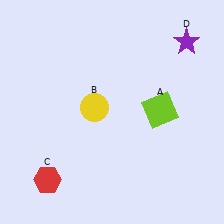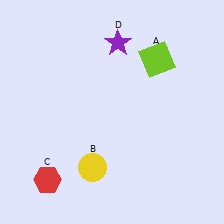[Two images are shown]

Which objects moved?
The objects that moved are: the lime square (A), the yellow circle (B), the purple star (D).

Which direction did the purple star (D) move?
The purple star (D) moved left.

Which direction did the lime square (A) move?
The lime square (A) moved up.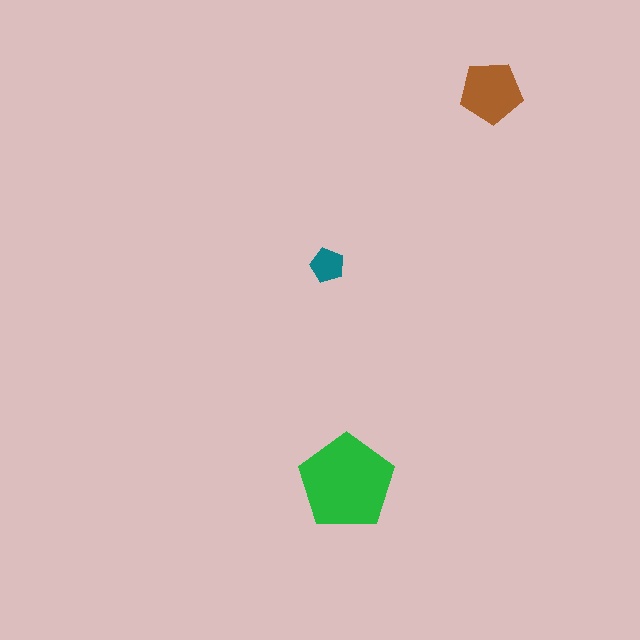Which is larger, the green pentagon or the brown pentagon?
The green one.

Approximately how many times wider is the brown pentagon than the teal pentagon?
About 2 times wider.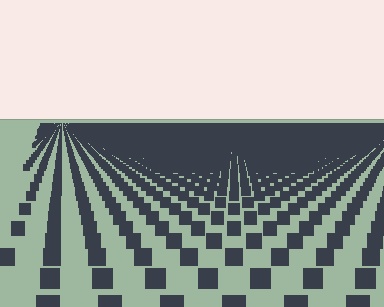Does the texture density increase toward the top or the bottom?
Density increases toward the top.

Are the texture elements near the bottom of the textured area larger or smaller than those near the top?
Larger. Near the bottom, elements are closer to the viewer and appear at a bigger on-screen size.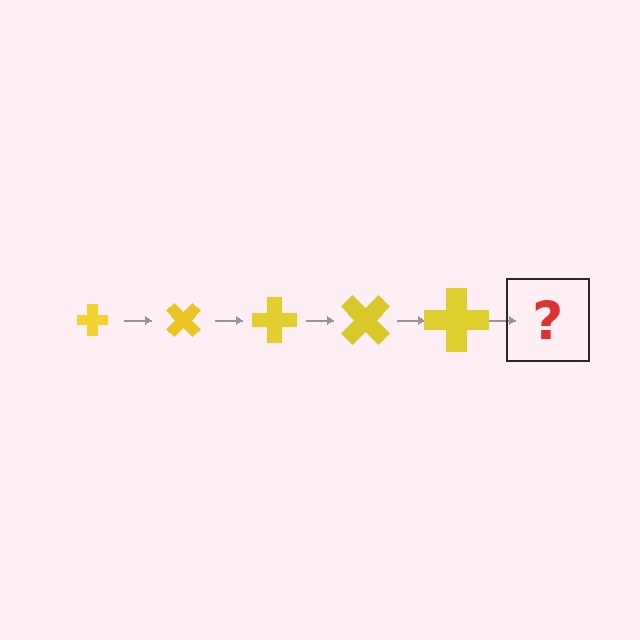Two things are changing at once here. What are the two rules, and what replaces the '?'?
The two rules are that the cross grows larger each step and it rotates 45 degrees each step. The '?' should be a cross, larger than the previous one and rotated 225 degrees from the start.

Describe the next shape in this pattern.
It should be a cross, larger than the previous one and rotated 225 degrees from the start.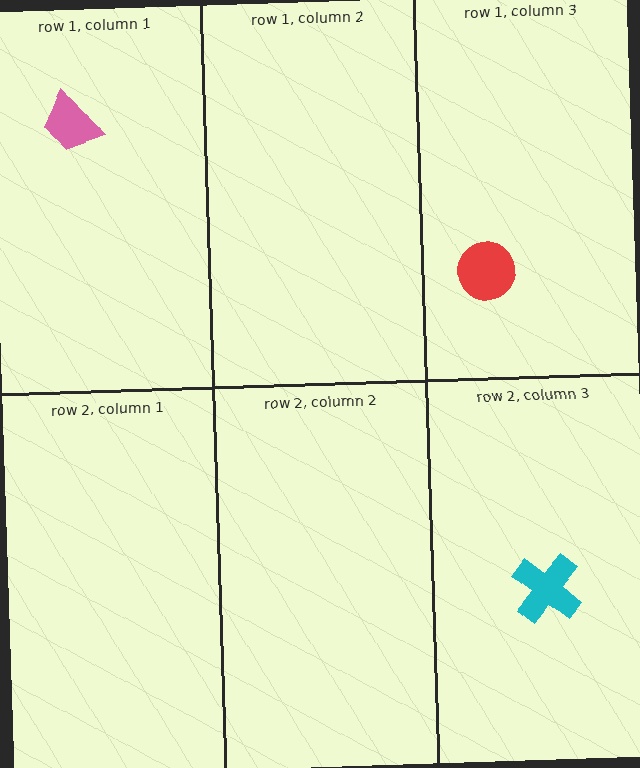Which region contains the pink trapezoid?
The row 1, column 1 region.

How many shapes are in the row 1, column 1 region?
1.